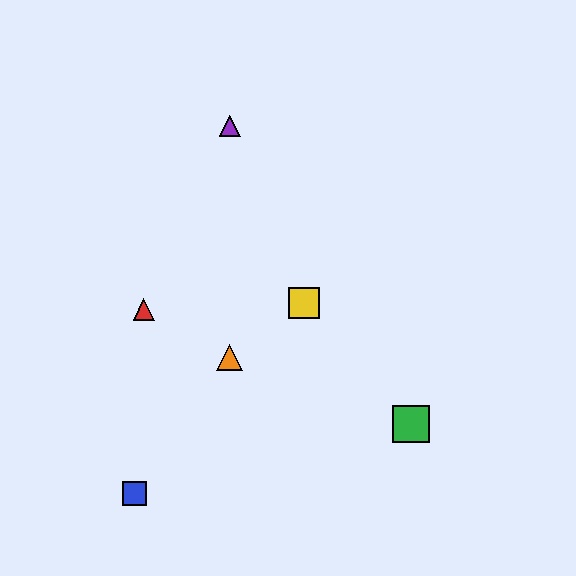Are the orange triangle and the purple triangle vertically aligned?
Yes, both are at x≈230.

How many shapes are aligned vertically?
2 shapes (the purple triangle, the orange triangle) are aligned vertically.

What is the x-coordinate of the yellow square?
The yellow square is at x≈304.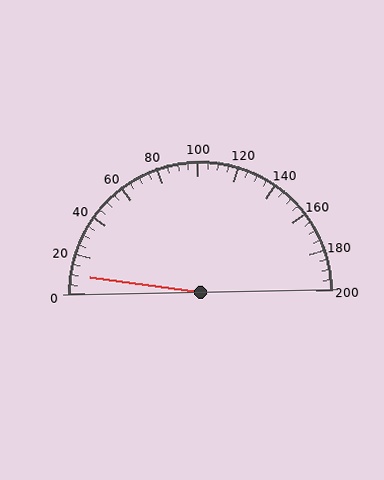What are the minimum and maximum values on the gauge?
The gauge ranges from 0 to 200.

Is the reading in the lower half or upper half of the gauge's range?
The reading is in the lower half of the range (0 to 200).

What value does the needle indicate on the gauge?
The needle indicates approximately 10.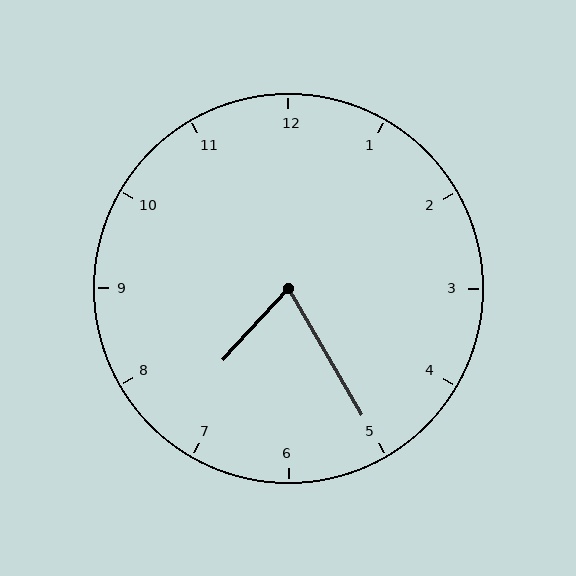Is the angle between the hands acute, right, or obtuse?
It is acute.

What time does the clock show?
7:25.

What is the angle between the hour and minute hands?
Approximately 72 degrees.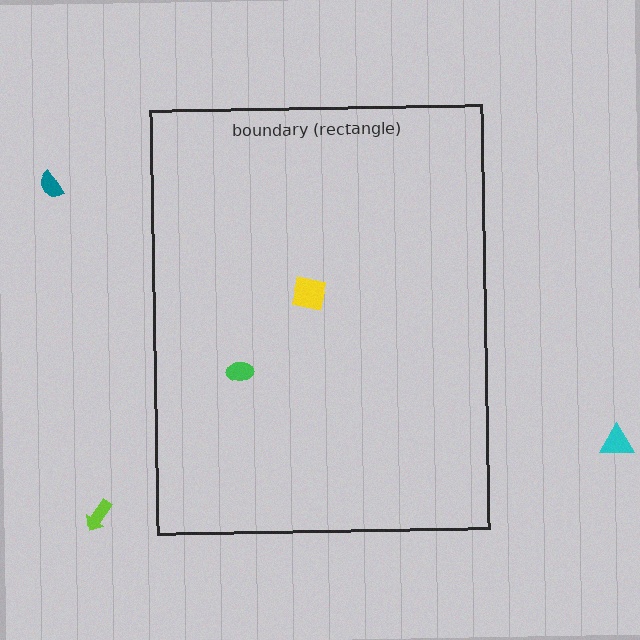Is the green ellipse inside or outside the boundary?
Inside.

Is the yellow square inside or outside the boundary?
Inside.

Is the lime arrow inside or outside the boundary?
Outside.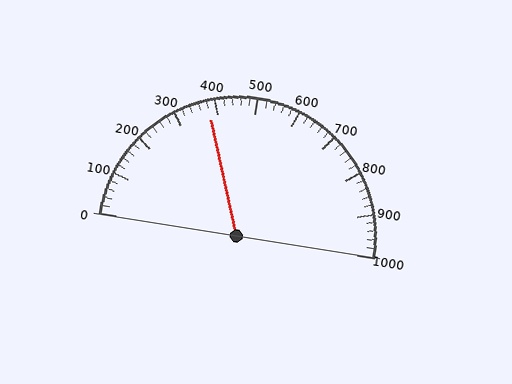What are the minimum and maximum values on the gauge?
The gauge ranges from 0 to 1000.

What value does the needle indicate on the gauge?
The needle indicates approximately 380.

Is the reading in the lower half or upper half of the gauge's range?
The reading is in the lower half of the range (0 to 1000).